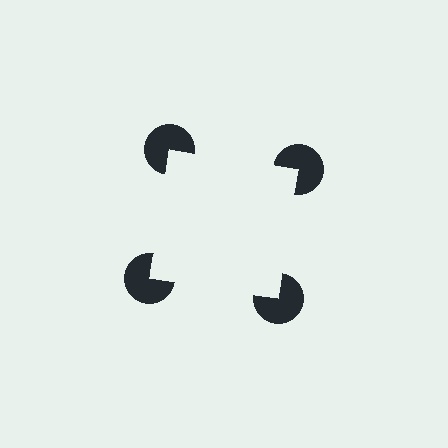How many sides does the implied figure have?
4 sides.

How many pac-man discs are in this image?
There are 4 — one at each vertex of the illusory square.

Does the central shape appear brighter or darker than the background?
It typically appears slightly brighter than the background, even though no actual brightness change is drawn.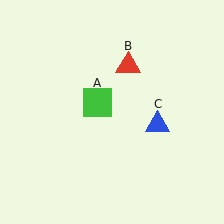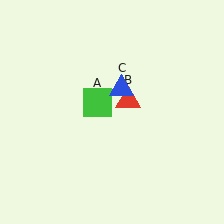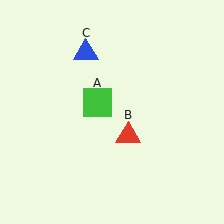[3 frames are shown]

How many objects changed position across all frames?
2 objects changed position: red triangle (object B), blue triangle (object C).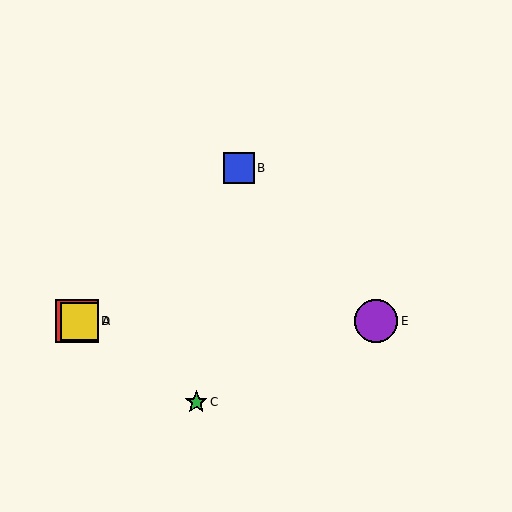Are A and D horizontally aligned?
Yes, both are at y≈321.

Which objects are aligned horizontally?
Objects A, D, E are aligned horizontally.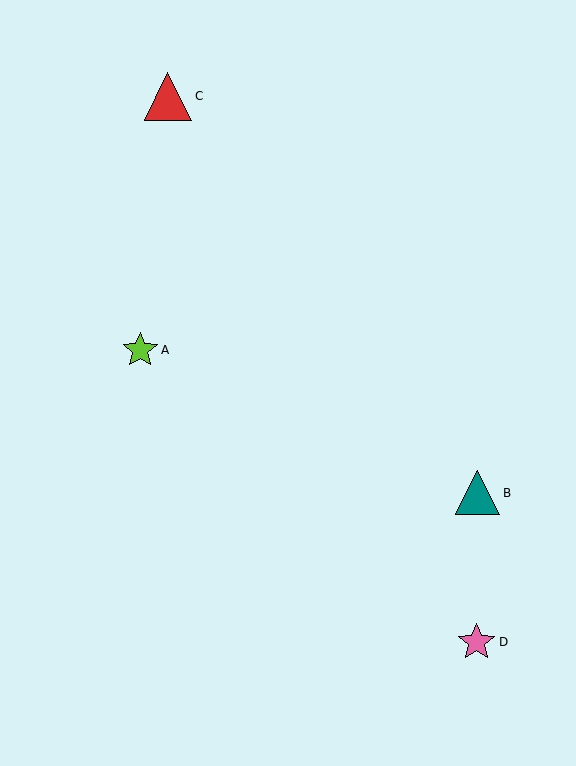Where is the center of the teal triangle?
The center of the teal triangle is at (478, 493).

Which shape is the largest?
The red triangle (labeled C) is the largest.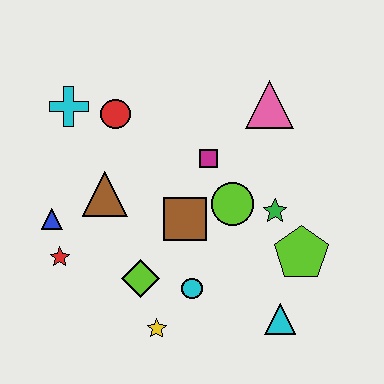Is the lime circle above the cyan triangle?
Yes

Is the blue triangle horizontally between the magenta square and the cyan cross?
No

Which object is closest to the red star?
The blue triangle is closest to the red star.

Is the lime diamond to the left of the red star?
No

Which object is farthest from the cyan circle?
The cyan cross is farthest from the cyan circle.